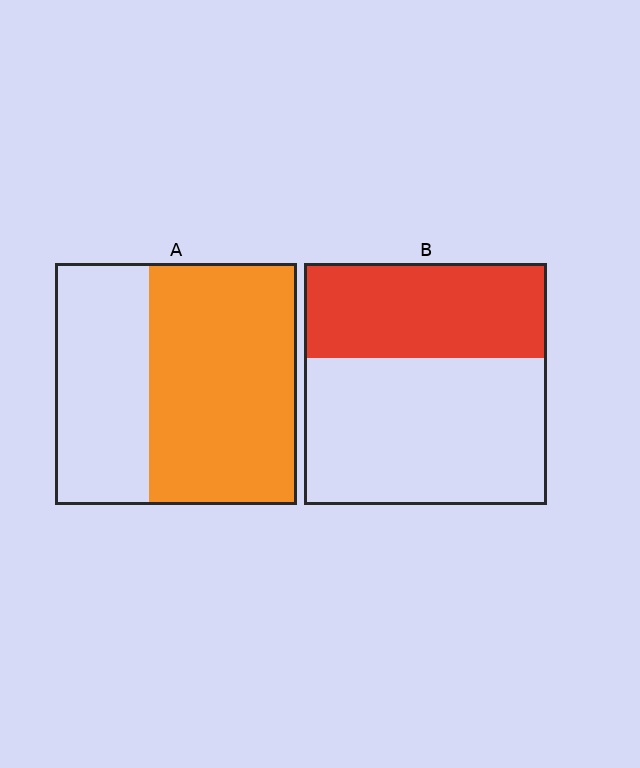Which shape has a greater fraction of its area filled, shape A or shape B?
Shape A.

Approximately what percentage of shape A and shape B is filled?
A is approximately 60% and B is approximately 40%.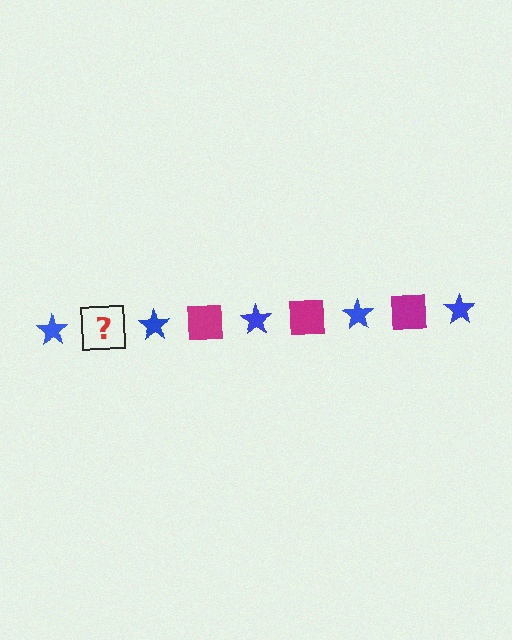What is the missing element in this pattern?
The missing element is a magenta square.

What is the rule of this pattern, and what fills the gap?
The rule is that the pattern alternates between blue star and magenta square. The gap should be filled with a magenta square.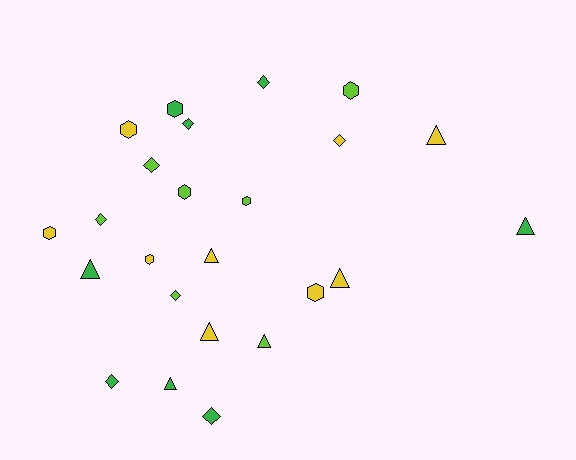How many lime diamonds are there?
There are 3 lime diamonds.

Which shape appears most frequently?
Triangle, with 8 objects.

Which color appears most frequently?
Yellow, with 9 objects.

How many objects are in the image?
There are 24 objects.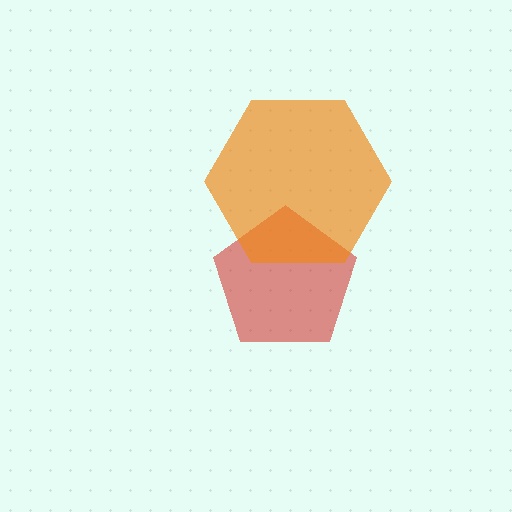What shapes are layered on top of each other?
The layered shapes are: a red pentagon, an orange hexagon.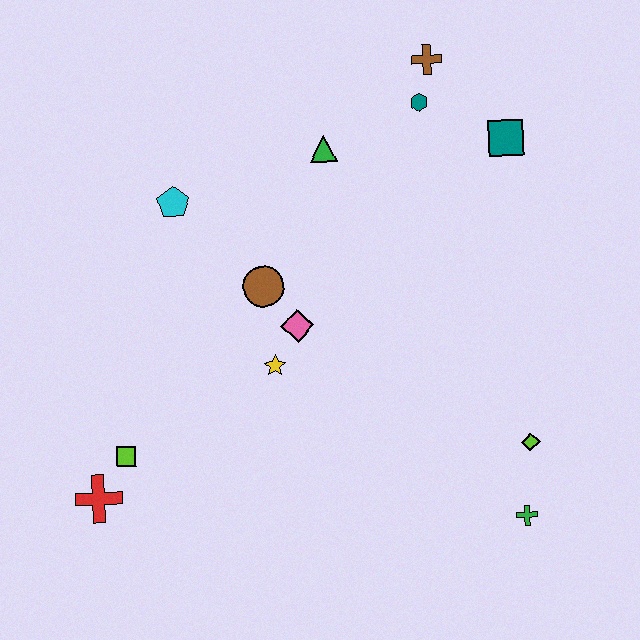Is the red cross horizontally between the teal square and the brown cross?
No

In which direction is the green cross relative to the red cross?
The green cross is to the right of the red cross.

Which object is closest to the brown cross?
The teal hexagon is closest to the brown cross.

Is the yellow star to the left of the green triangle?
Yes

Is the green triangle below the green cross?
No